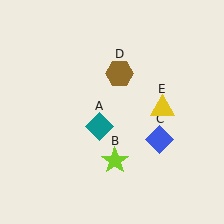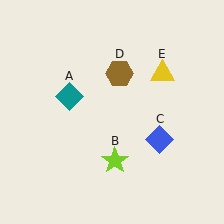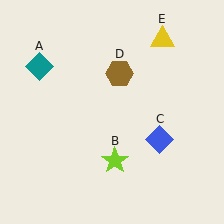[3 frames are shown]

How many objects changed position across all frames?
2 objects changed position: teal diamond (object A), yellow triangle (object E).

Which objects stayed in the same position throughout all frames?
Lime star (object B) and blue diamond (object C) and brown hexagon (object D) remained stationary.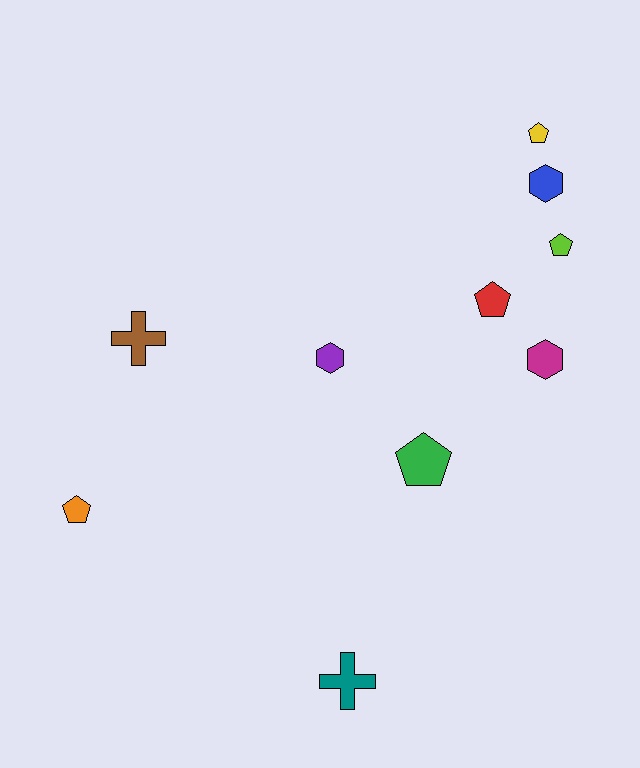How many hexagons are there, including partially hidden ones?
There are 3 hexagons.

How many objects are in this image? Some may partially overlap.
There are 10 objects.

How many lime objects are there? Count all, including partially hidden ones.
There is 1 lime object.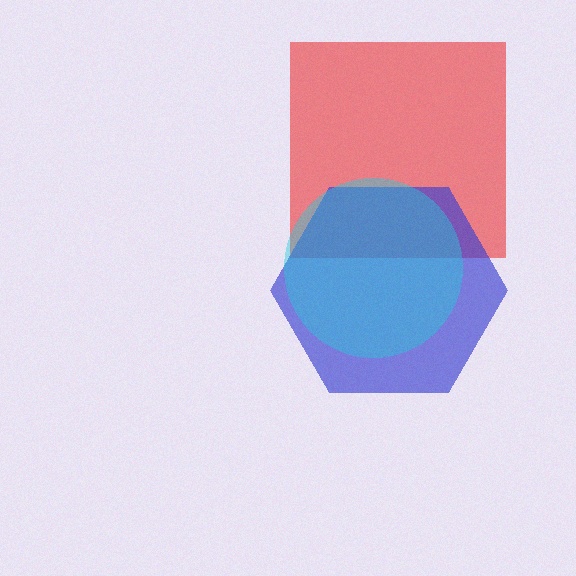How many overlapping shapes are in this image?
There are 3 overlapping shapes in the image.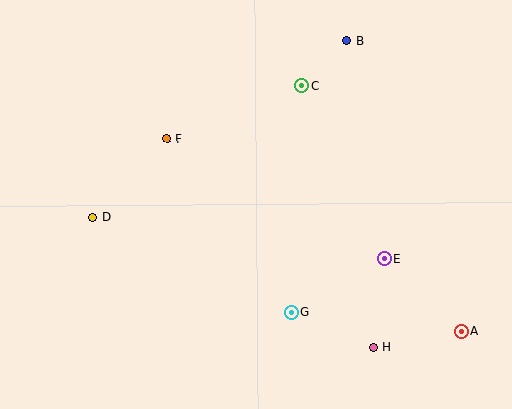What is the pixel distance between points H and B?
The distance between H and B is 307 pixels.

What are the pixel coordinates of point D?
Point D is at (93, 218).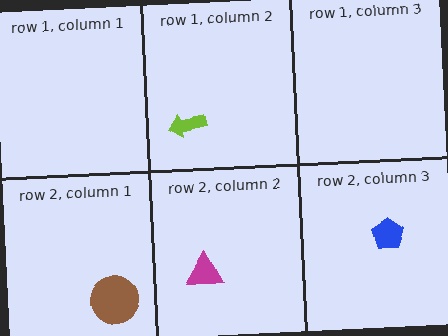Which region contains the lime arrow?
The row 1, column 2 region.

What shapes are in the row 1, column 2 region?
The lime arrow.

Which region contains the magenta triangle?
The row 2, column 2 region.